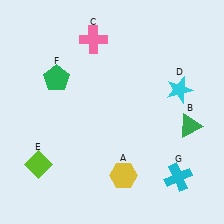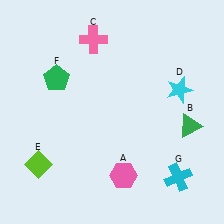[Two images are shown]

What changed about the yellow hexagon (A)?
In Image 1, A is yellow. In Image 2, it changed to pink.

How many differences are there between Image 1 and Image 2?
There is 1 difference between the two images.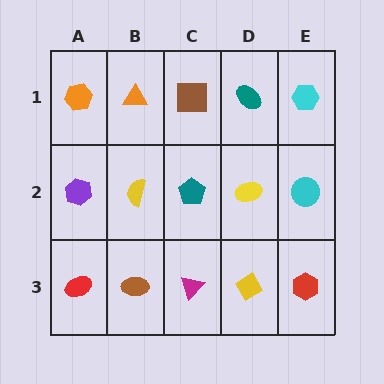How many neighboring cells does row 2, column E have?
3.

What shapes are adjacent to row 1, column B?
A yellow semicircle (row 2, column B), an orange hexagon (row 1, column A), a brown square (row 1, column C).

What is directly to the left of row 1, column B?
An orange hexagon.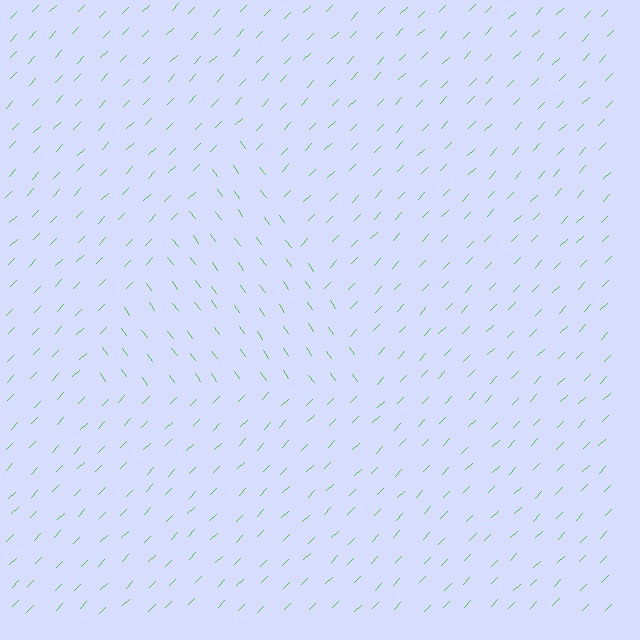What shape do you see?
I see a triangle.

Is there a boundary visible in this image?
Yes, there is a texture boundary formed by a change in line orientation.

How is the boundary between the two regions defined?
The boundary is defined purely by a change in line orientation (approximately 81 degrees difference). All lines are the same color and thickness.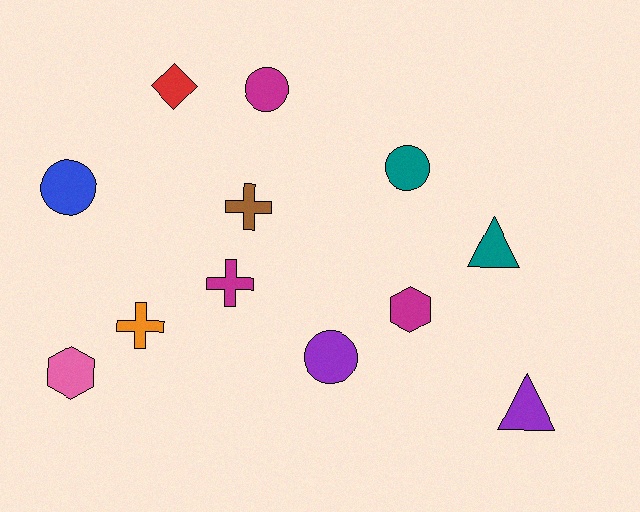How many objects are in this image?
There are 12 objects.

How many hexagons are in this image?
There are 2 hexagons.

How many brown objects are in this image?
There is 1 brown object.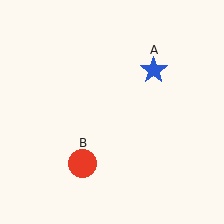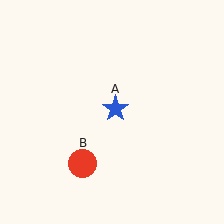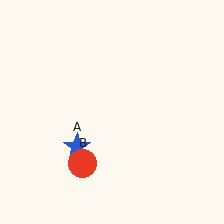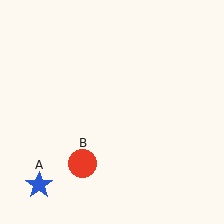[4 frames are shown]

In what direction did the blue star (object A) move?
The blue star (object A) moved down and to the left.